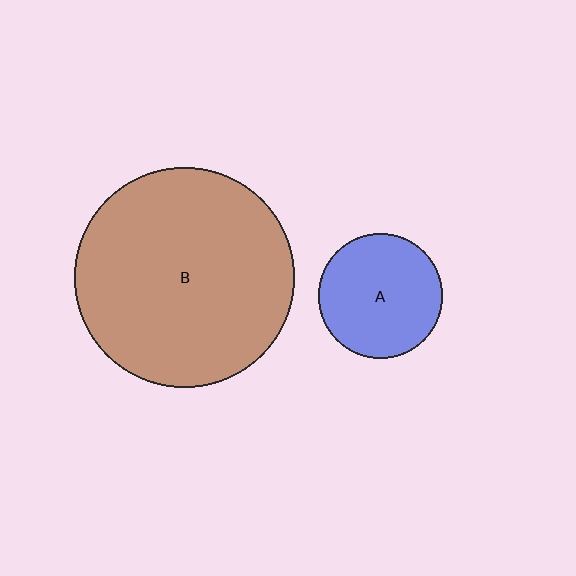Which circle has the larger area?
Circle B (brown).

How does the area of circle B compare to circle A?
Approximately 3.1 times.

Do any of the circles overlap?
No, none of the circles overlap.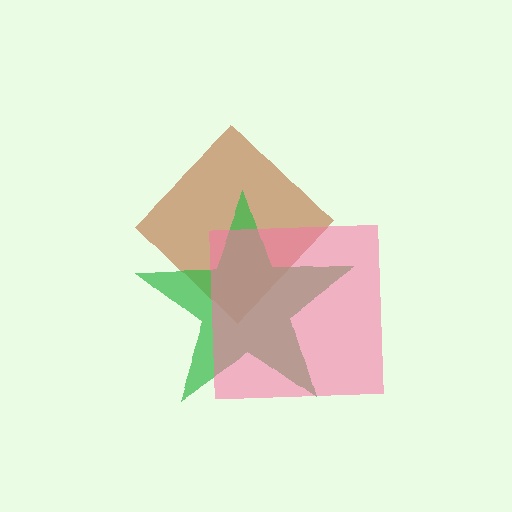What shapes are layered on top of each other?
The layered shapes are: a brown diamond, a green star, a pink square.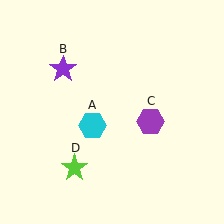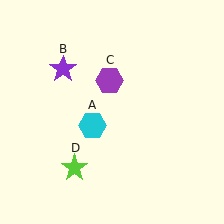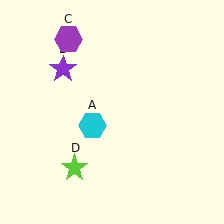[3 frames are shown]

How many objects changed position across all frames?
1 object changed position: purple hexagon (object C).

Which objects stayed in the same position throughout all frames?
Cyan hexagon (object A) and purple star (object B) and lime star (object D) remained stationary.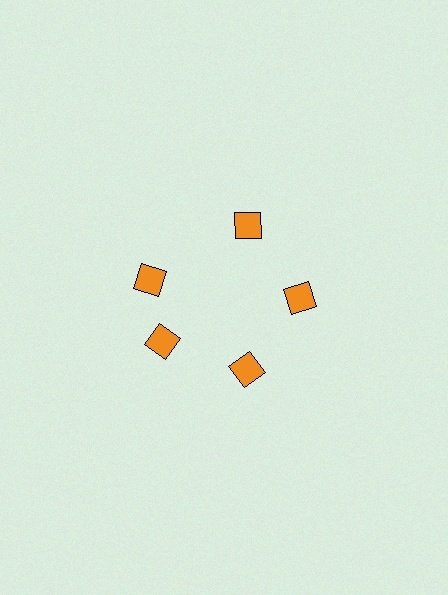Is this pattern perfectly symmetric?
No. The 5 orange diamonds are arranged in a ring, but one element near the 10 o'clock position is rotated out of alignment along the ring, breaking the 5-fold rotational symmetry.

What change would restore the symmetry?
The symmetry would be restored by rotating it back into even spacing with its neighbors so that all 5 diamonds sit at equal angles and equal distance from the center.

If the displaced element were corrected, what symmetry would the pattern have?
It would have 5-fold rotational symmetry — the pattern would map onto itself every 72 degrees.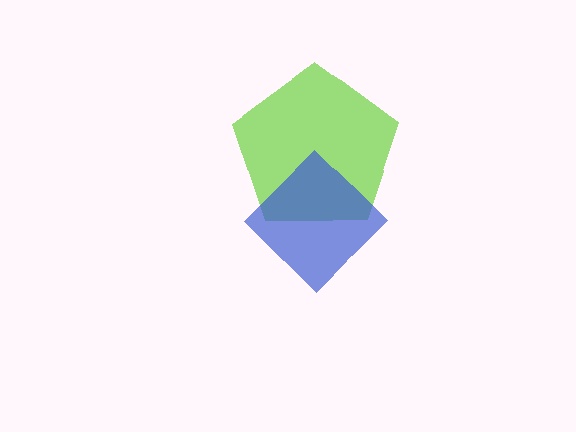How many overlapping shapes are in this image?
There are 2 overlapping shapes in the image.